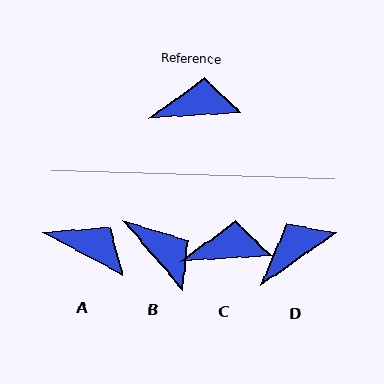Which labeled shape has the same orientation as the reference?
C.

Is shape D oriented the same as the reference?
No, it is off by about 32 degrees.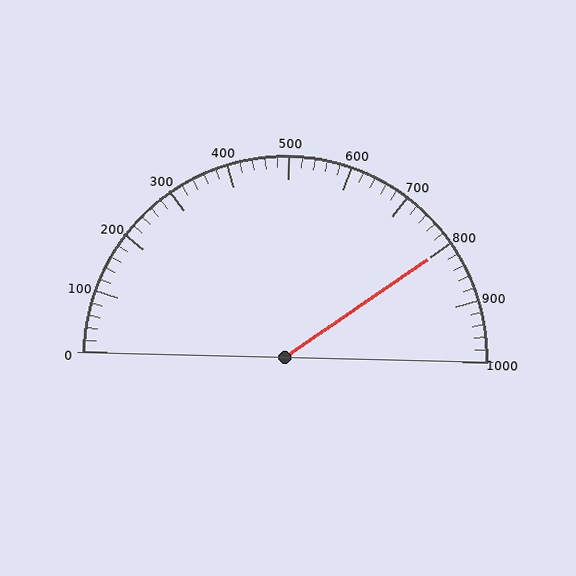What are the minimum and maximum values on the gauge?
The gauge ranges from 0 to 1000.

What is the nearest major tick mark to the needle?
The nearest major tick mark is 800.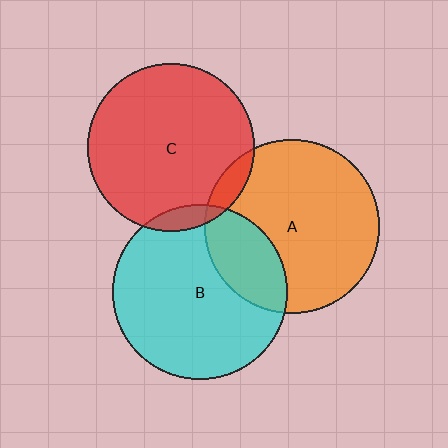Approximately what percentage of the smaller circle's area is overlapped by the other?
Approximately 5%.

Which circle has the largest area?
Circle B (cyan).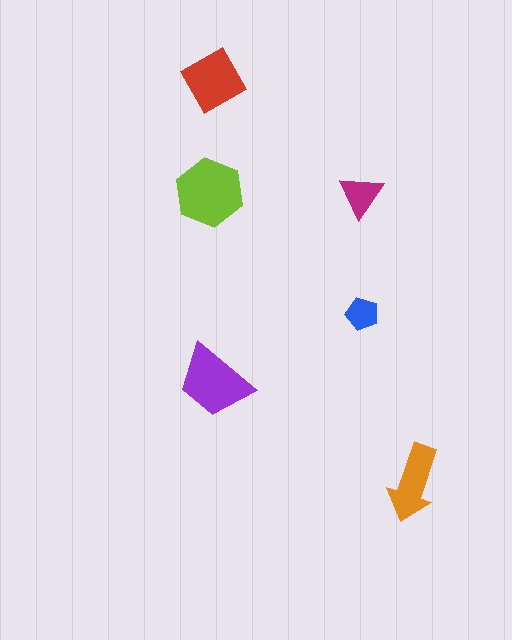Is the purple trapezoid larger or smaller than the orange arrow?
Larger.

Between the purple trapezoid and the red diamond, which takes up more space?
The purple trapezoid.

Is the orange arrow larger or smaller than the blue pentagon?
Larger.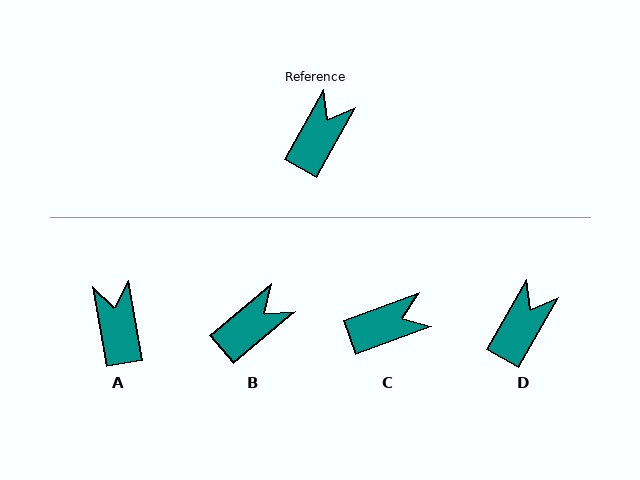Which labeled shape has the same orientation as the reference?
D.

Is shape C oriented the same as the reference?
No, it is off by about 41 degrees.